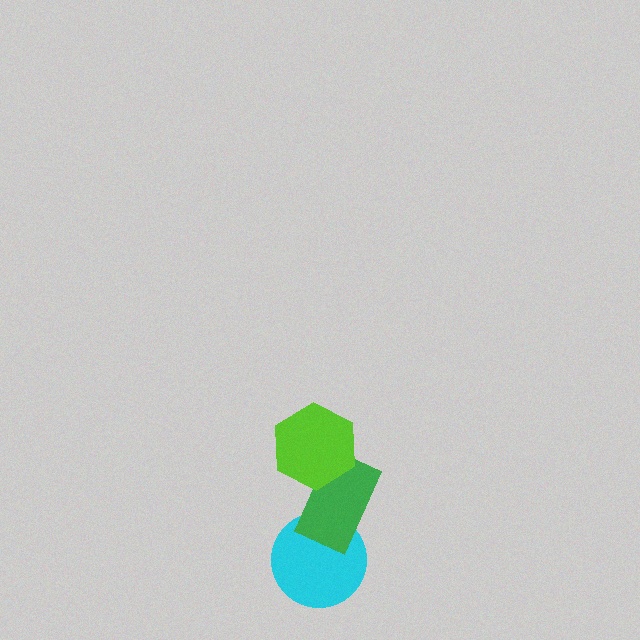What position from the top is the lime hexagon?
The lime hexagon is 1st from the top.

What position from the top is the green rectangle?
The green rectangle is 2nd from the top.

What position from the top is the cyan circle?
The cyan circle is 3rd from the top.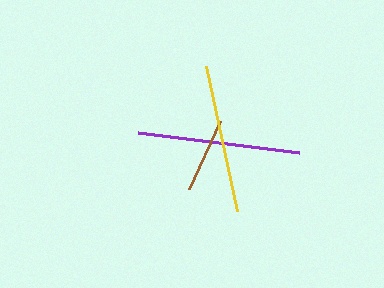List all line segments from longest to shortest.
From longest to shortest: purple, yellow, brown.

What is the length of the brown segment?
The brown segment is approximately 75 pixels long.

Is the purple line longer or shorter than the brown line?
The purple line is longer than the brown line.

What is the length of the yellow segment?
The yellow segment is approximately 148 pixels long.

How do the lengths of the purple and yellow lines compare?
The purple and yellow lines are approximately the same length.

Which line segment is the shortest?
The brown line is the shortest at approximately 75 pixels.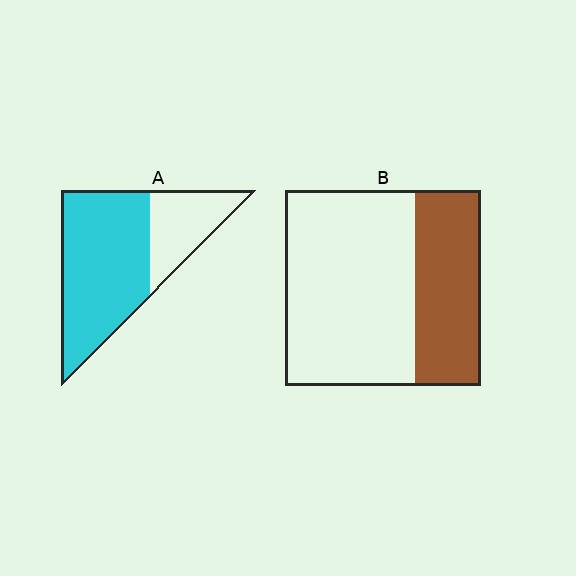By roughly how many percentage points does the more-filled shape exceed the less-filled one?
By roughly 35 percentage points (A over B).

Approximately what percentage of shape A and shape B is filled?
A is approximately 70% and B is approximately 35%.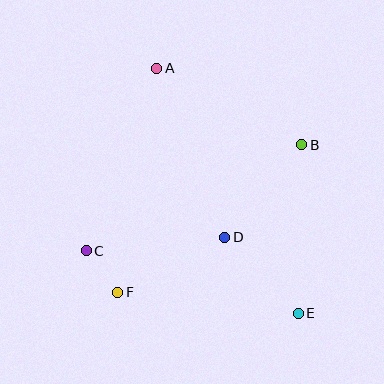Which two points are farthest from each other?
Points A and E are farthest from each other.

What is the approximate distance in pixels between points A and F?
The distance between A and F is approximately 227 pixels.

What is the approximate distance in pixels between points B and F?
The distance between B and F is approximately 236 pixels.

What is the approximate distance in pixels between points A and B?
The distance between A and B is approximately 164 pixels.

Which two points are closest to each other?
Points C and F are closest to each other.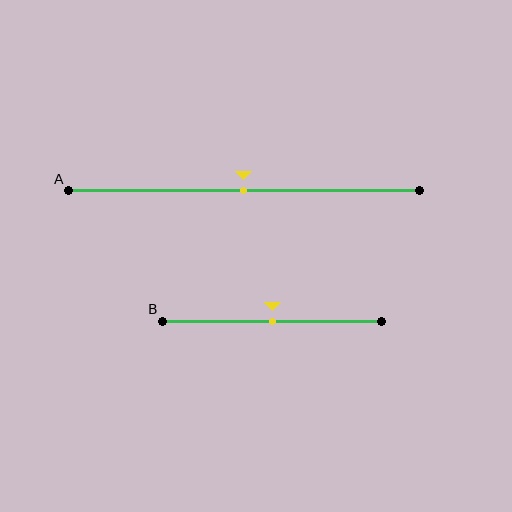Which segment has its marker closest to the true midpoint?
Segment A has its marker closest to the true midpoint.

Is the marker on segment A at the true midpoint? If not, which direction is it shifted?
Yes, the marker on segment A is at the true midpoint.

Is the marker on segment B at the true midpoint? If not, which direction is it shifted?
Yes, the marker on segment B is at the true midpoint.